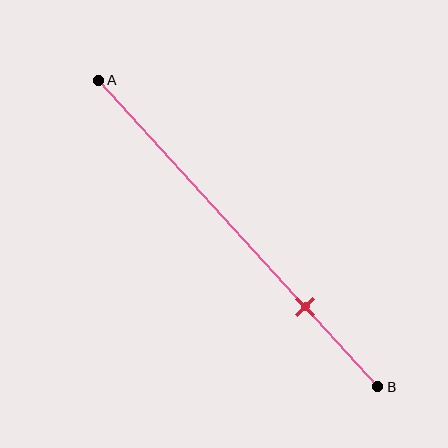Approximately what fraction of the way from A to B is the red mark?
The red mark is approximately 75% of the way from A to B.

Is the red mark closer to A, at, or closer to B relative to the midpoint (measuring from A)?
The red mark is closer to point B than the midpoint of segment AB.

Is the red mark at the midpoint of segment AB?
No, the mark is at about 75% from A, not at the 50% midpoint.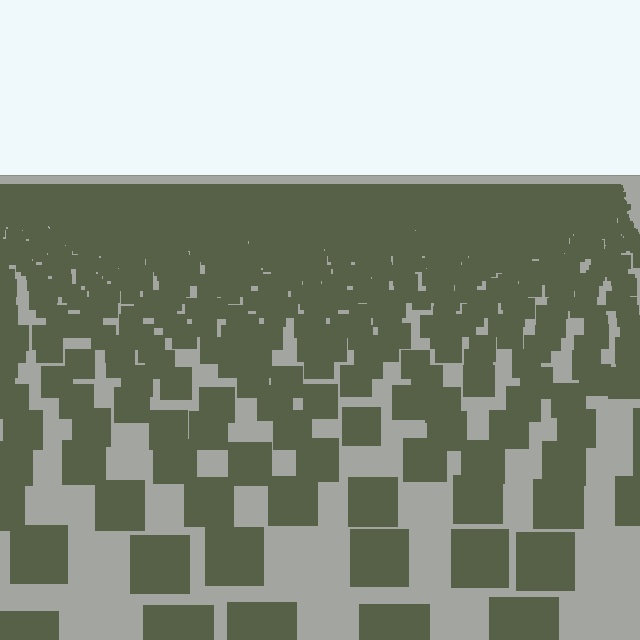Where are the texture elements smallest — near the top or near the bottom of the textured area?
Near the top.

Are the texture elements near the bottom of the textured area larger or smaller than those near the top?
Larger. Near the bottom, elements are closer to the viewer and appear at a bigger on-screen size.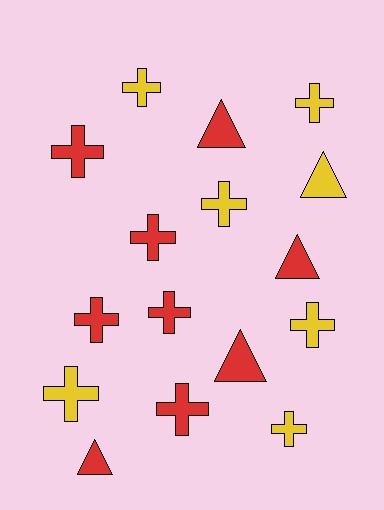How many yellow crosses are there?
There are 6 yellow crosses.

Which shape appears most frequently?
Cross, with 11 objects.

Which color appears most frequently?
Red, with 9 objects.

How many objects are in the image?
There are 16 objects.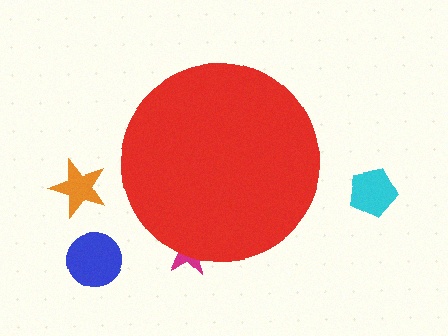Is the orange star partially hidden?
No, the orange star is fully visible.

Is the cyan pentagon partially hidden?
No, the cyan pentagon is fully visible.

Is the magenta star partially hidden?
Yes, the magenta star is partially hidden behind the red circle.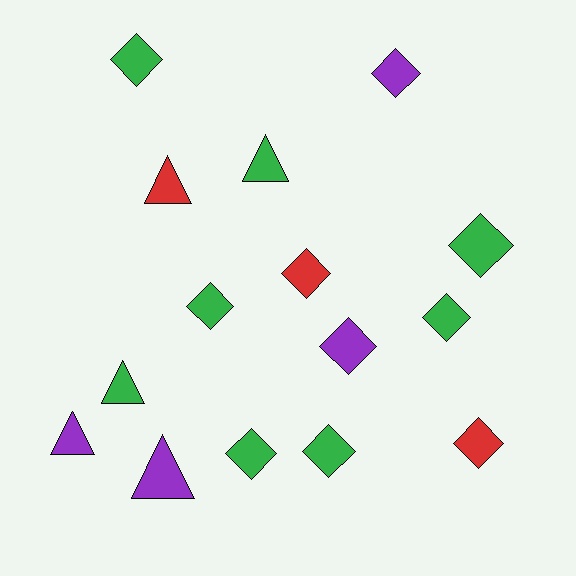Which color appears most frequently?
Green, with 8 objects.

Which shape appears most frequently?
Diamond, with 10 objects.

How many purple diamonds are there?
There are 2 purple diamonds.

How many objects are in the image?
There are 15 objects.